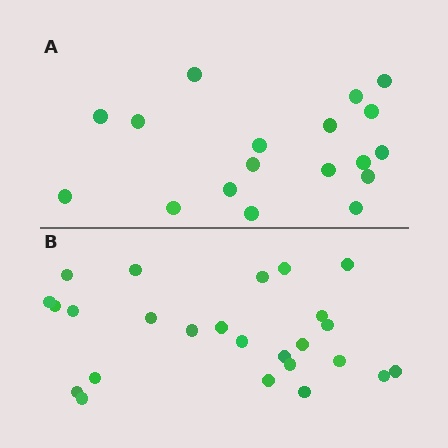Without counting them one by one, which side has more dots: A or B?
Region B (the bottom region) has more dots.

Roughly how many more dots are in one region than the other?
Region B has roughly 8 or so more dots than region A.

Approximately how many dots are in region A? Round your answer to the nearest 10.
About 20 dots. (The exact count is 18, which rounds to 20.)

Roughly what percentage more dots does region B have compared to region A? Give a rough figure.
About 40% more.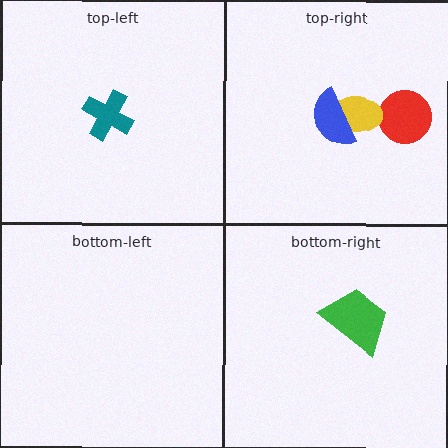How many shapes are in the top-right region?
3.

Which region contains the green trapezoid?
The bottom-right region.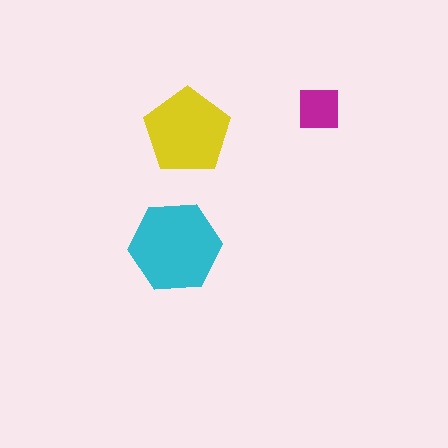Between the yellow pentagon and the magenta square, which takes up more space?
The yellow pentagon.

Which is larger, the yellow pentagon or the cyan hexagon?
The cyan hexagon.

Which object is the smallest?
The magenta square.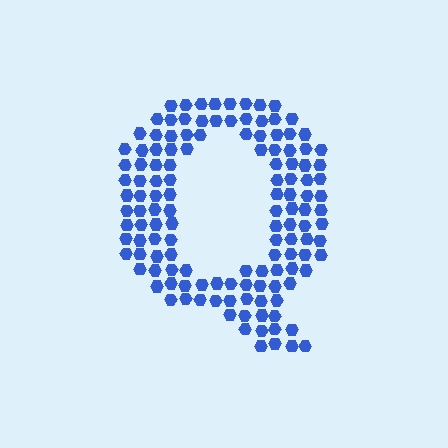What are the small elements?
The small elements are hexagons.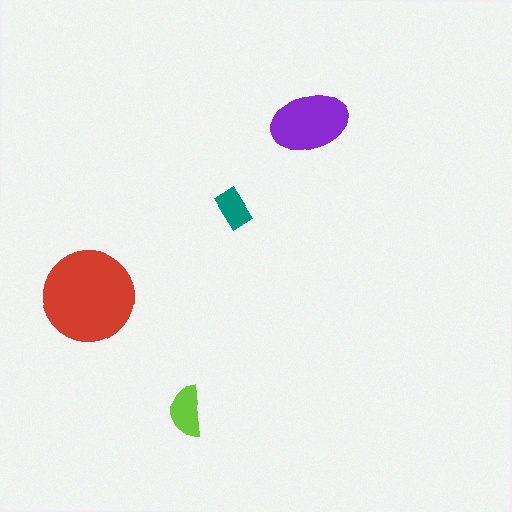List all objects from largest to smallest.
The red circle, the purple ellipse, the lime semicircle, the teal rectangle.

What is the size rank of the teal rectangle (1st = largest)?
4th.